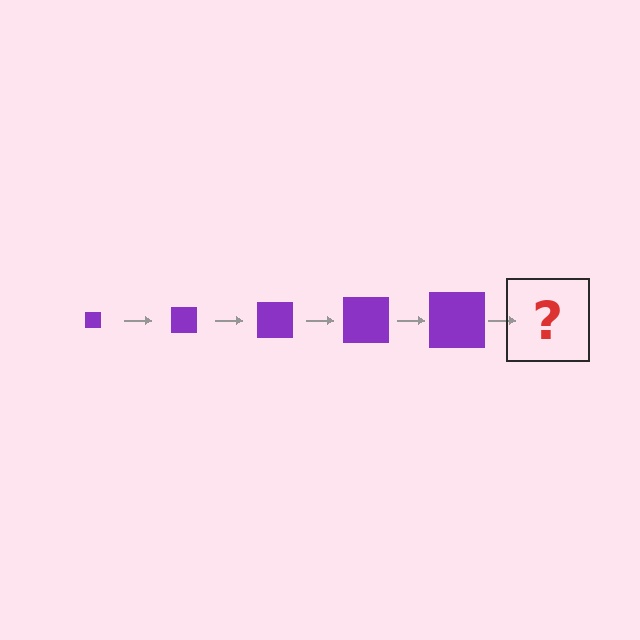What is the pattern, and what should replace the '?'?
The pattern is that the square gets progressively larger each step. The '?' should be a purple square, larger than the previous one.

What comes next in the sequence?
The next element should be a purple square, larger than the previous one.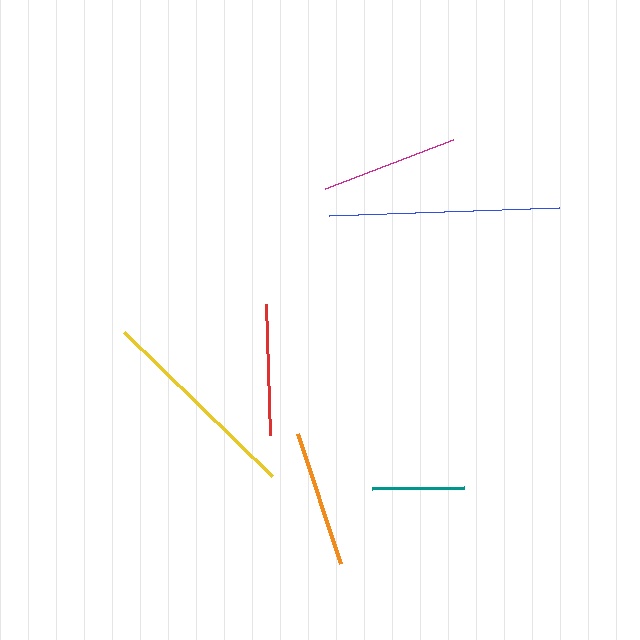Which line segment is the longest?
The blue line is the longest at approximately 230 pixels.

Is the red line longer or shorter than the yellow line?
The yellow line is longer than the red line.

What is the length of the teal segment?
The teal segment is approximately 92 pixels long.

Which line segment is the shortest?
The teal line is the shortest at approximately 92 pixels.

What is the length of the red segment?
The red segment is approximately 131 pixels long.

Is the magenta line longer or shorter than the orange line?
The magenta line is longer than the orange line.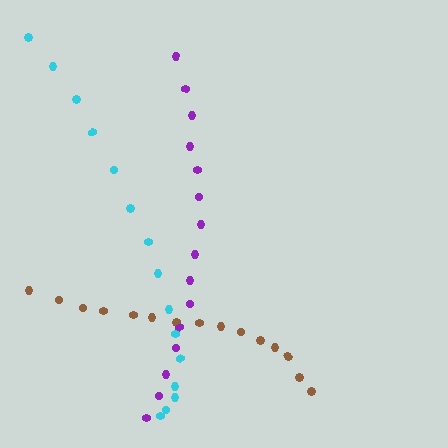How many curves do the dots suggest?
There are 3 distinct paths.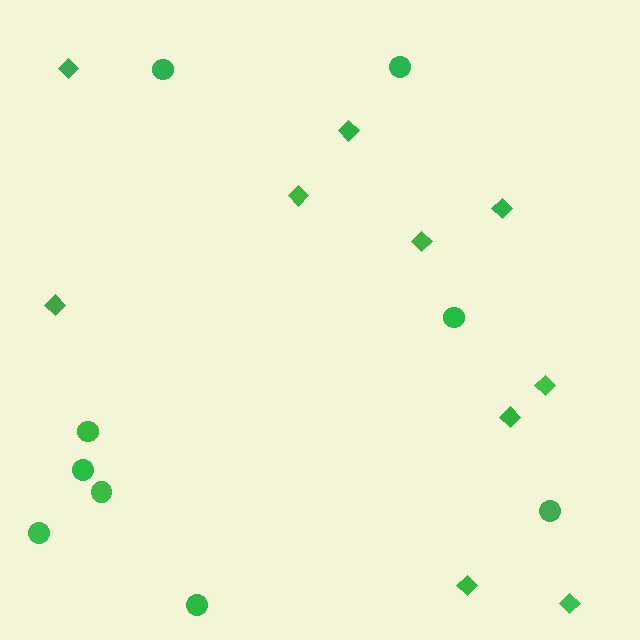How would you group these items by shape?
There are 2 groups: one group of diamonds (10) and one group of circles (9).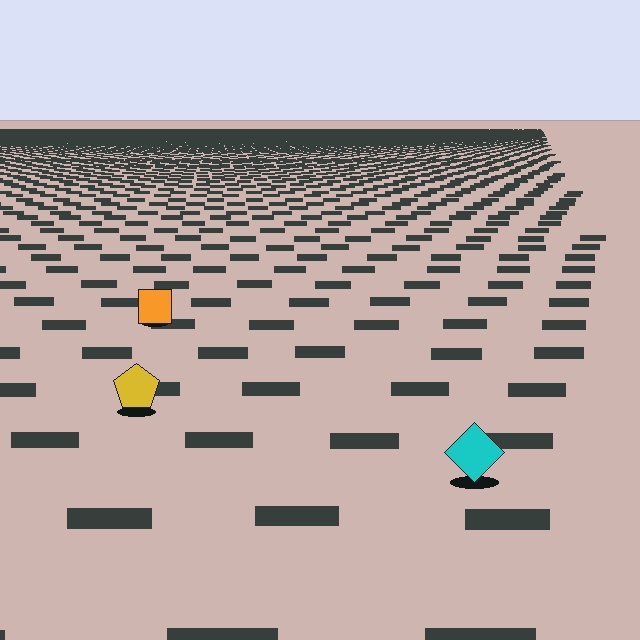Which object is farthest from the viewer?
The orange square is farthest from the viewer. It appears smaller and the ground texture around it is denser.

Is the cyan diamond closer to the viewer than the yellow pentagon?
Yes. The cyan diamond is closer — you can tell from the texture gradient: the ground texture is coarser near it.